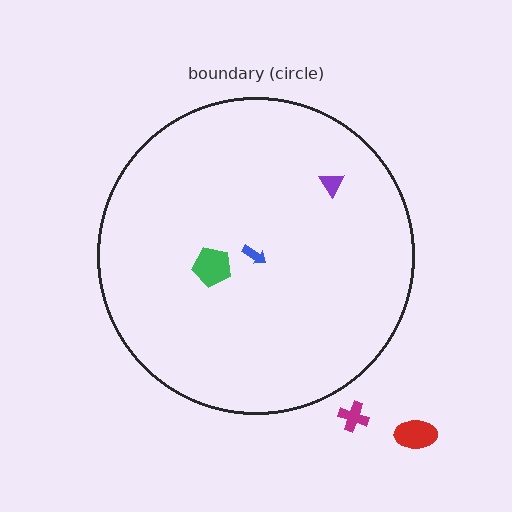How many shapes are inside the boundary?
3 inside, 2 outside.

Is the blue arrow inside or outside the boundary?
Inside.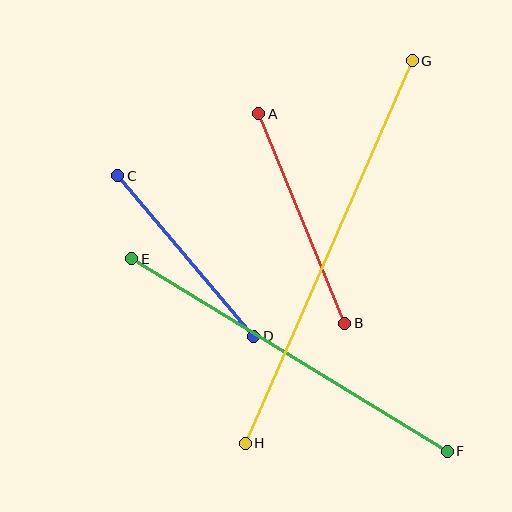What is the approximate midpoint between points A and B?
The midpoint is at approximately (302, 219) pixels.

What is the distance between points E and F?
The distance is approximately 370 pixels.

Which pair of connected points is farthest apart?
Points G and H are farthest apart.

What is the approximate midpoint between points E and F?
The midpoint is at approximately (290, 355) pixels.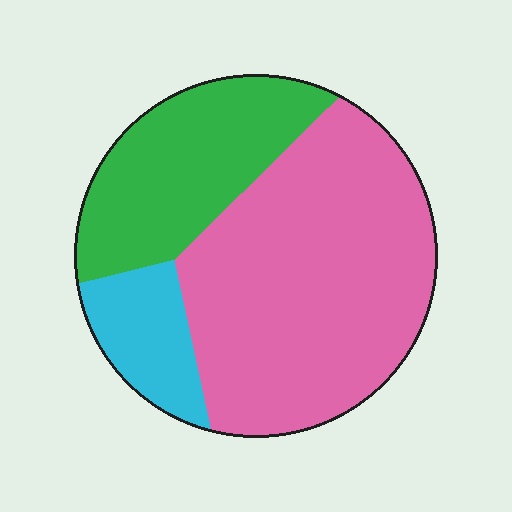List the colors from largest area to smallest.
From largest to smallest: pink, green, cyan.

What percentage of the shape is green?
Green takes up about one quarter (1/4) of the shape.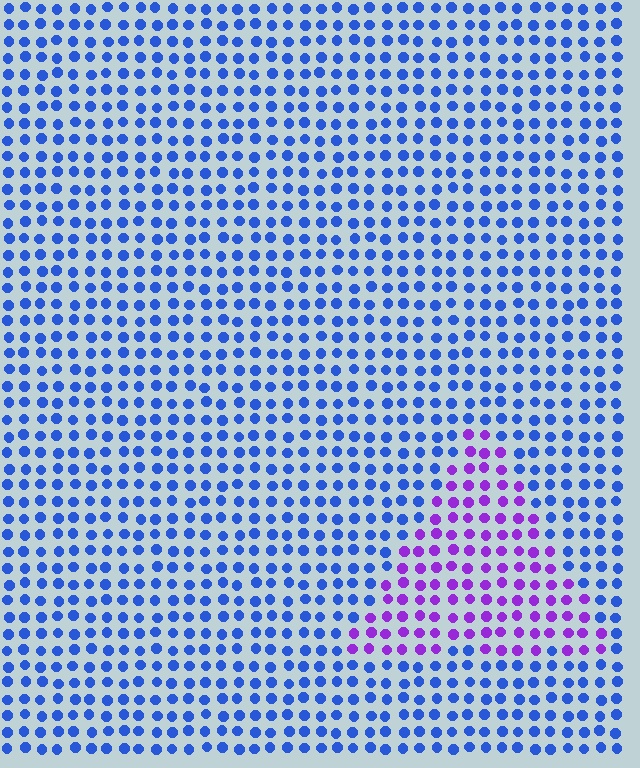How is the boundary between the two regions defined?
The boundary is defined purely by a slight shift in hue (about 55 degrees). Spacing, size, and orientation are identical on both sides.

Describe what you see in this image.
The image is filled with small blue elements in a uniform arrangement. A triangle-shaped region is visible where the elements are tinted to a slightly different hue, forming a subtle color boundary.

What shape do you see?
I see a triangle.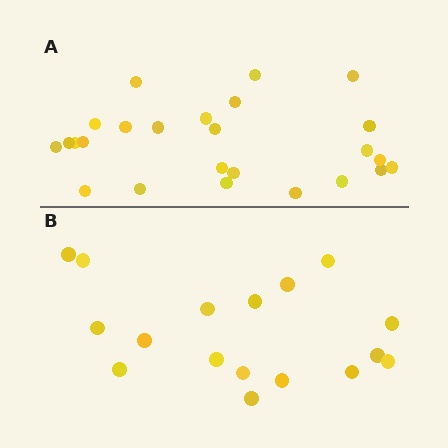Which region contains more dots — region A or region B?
Region A (the top region) has more dots.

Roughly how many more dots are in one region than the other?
Region A has roughly 8 or so more dots than region B.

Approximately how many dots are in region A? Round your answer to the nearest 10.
About 20 dots. (The exact count is 25, which rounds to 20.)